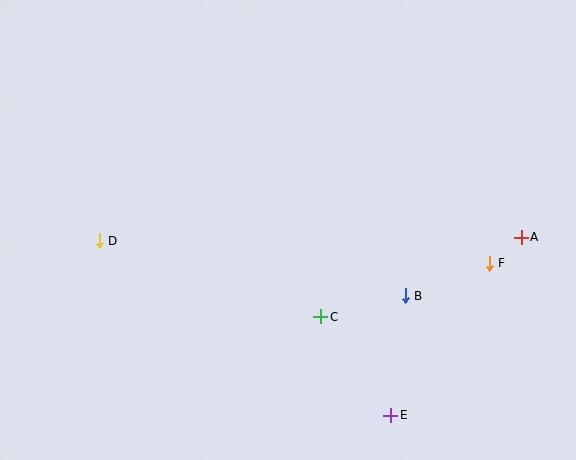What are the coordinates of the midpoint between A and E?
The midpoint between A and E is at (456, 326).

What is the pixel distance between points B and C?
The distance between B and C is 87 pixels.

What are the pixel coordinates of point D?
Point D is at (99, 241).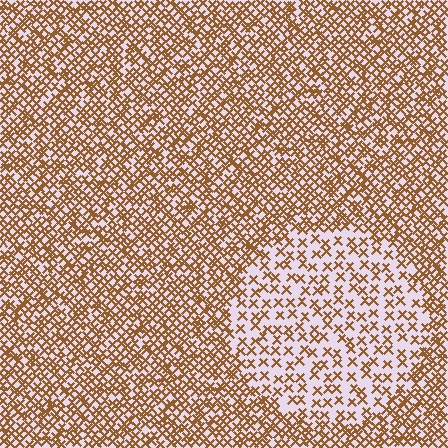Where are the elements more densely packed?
The elements are more densely packed outside the circle boundary.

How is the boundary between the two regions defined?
The boundary is defined by a change in element density (approximately 2.2x ratio). All elements are the same color, size, and shape.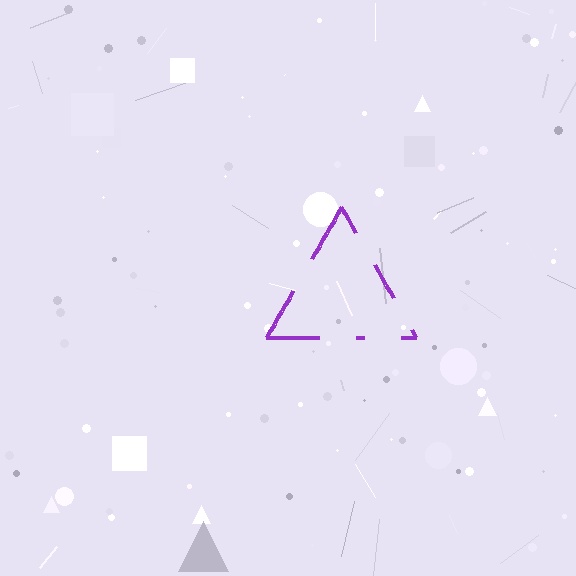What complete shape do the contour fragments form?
The contour fragments form a triangle.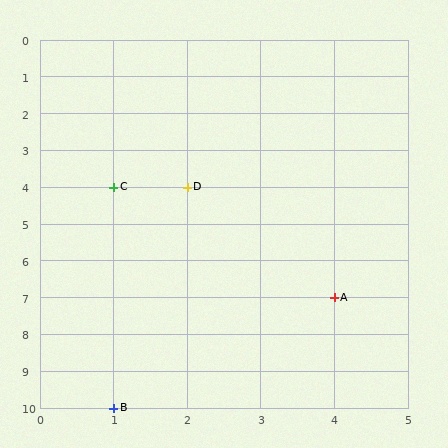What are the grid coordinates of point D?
Point D is at grid coordinates (2, 4).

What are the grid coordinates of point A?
Point A is at grid coordinates (4, 7).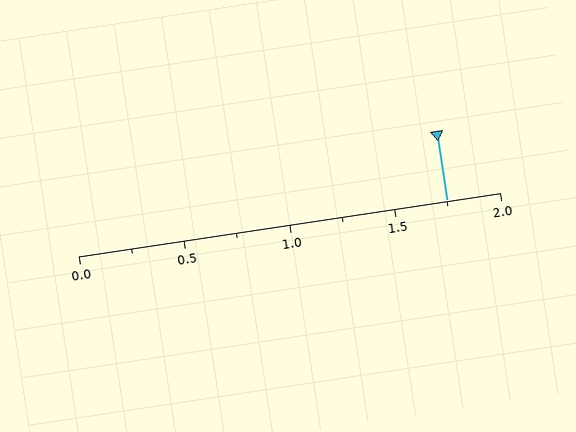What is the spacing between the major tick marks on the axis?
The major ticks are spaced 0.5 apart.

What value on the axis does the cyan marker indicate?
The marker indicates approximately 1.75.